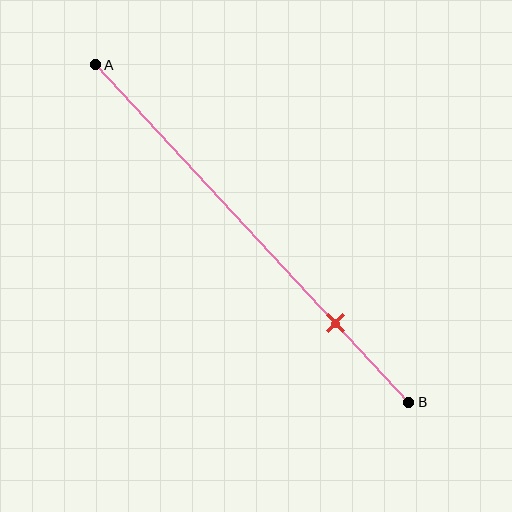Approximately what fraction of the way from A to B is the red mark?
The red mark is approximately 75% of the way from A to B.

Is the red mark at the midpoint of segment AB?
No, the mark is at about 75% from A, not at the 50% midpoint.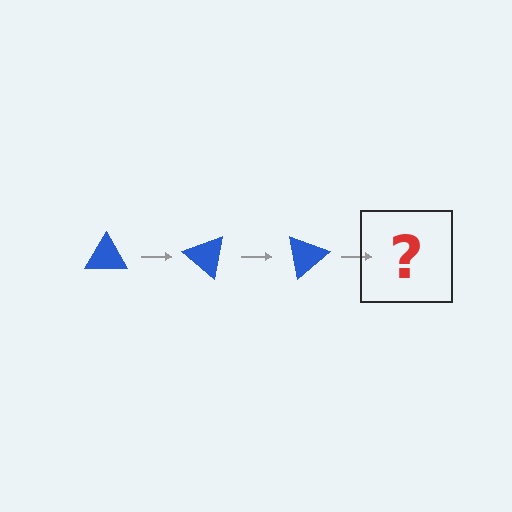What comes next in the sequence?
The next element should be a blue triangle rotated 120 degrees.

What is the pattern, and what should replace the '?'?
The pattern is that the triangle rotates 40 degrees each step. The '?' should be a blue triangle rotated 120 degrees.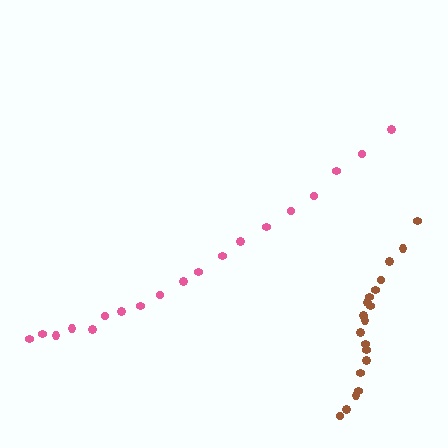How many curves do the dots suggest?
There are 2 distinct paths.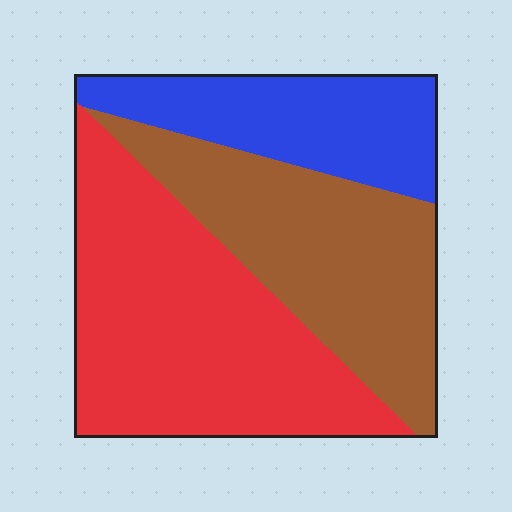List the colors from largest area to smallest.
From largest to smallest: red, brown, blue.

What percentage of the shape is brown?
Brown covers about 35% of the shape.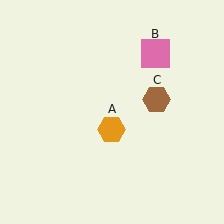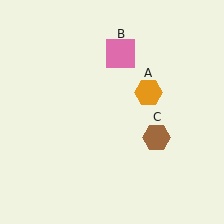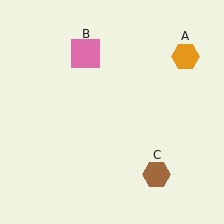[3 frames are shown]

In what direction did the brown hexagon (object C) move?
The brown hexagon (object C) moved down.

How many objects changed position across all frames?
3 objects changed position: orange hexagon (object A), pink square (object B), brown hexagon (object C).